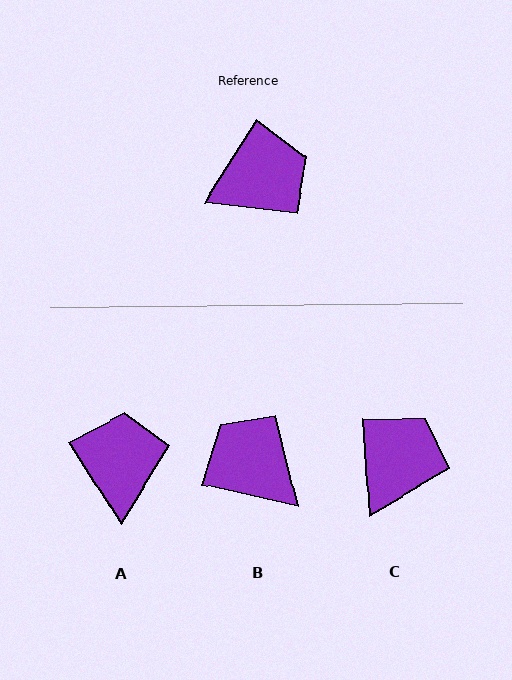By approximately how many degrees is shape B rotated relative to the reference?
Approximately 110 degrees counter-clockwise.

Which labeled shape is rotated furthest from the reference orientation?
B, about 110 degrees away.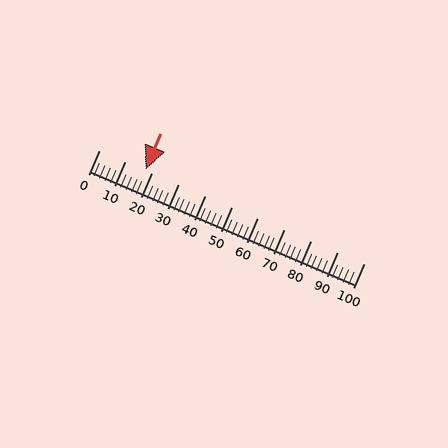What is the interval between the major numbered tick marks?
The major tick marks are spaced 10 units apart.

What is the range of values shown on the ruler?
The ruler shows values from 0 to 100.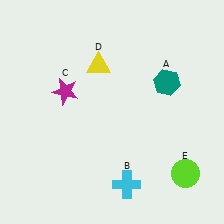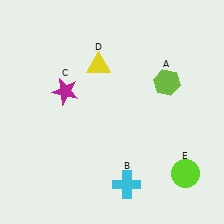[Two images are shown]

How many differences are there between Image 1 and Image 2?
There is 1 difference between the two images.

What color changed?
The hexagon (A) changed from teal in Image 1 to lime in Image 2.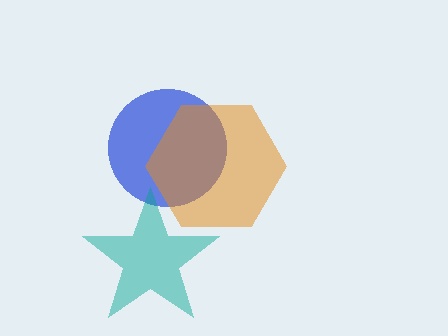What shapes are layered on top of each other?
The layered shapes are: a blue circle, a teal star, an orange hexagon.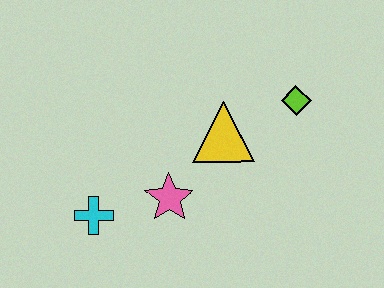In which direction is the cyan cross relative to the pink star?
The cyan cross is to the left of the pink star.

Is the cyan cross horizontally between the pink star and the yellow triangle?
No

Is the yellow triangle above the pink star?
Yes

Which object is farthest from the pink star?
The lime diamond is farthest from the pink star.